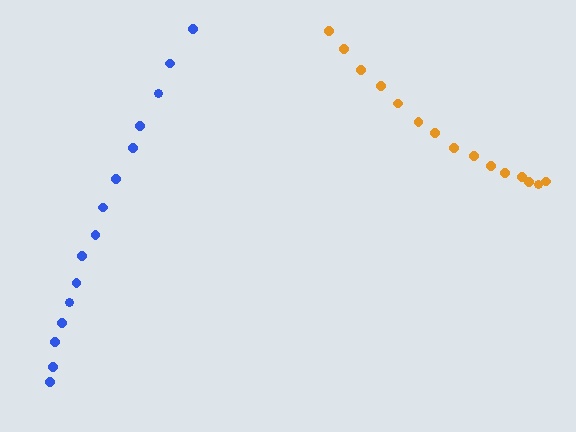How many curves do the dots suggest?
There are 2 distinct paths.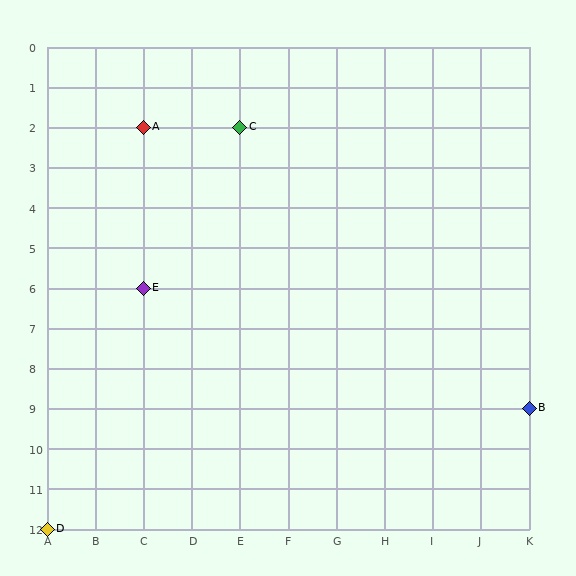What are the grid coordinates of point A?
Point A is at grid coordinates (C, 2).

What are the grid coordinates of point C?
Point C is at grid coordinates (E, 2).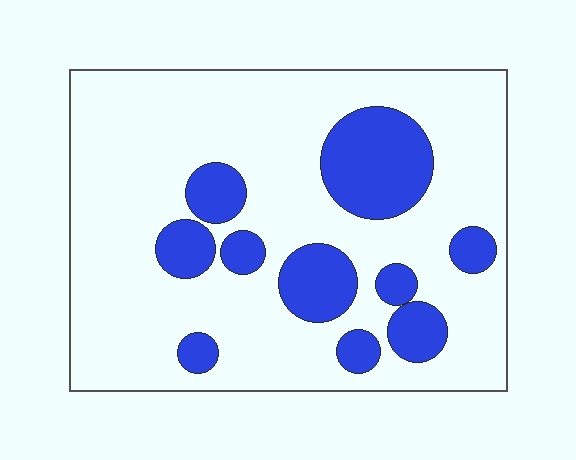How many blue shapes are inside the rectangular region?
10.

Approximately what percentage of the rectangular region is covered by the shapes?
Approximately 20%.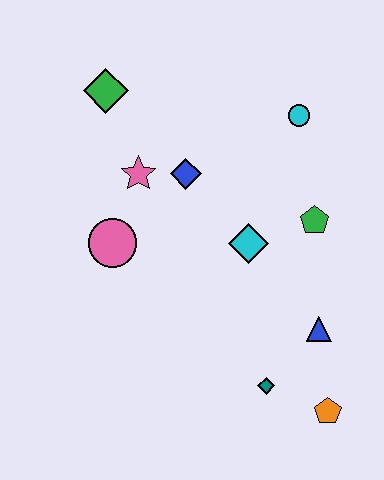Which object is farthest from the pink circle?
The orange pentagon is farthest from the pink circle.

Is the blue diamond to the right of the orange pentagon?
No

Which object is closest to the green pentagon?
The cyan diamond is closest to the green pentagon.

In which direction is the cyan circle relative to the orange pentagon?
The cyan circle is above the orange pentagon.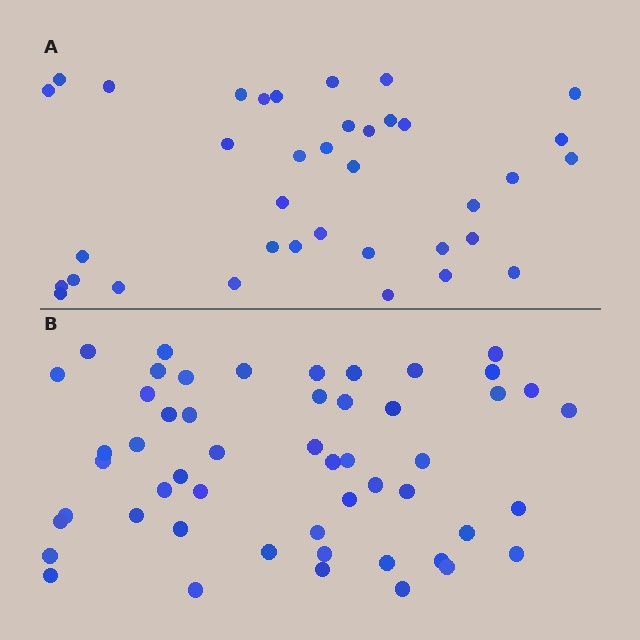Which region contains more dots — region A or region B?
Region B (the bottom region) has more dots.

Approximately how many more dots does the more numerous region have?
Region B has approximately 15 more dots than region A.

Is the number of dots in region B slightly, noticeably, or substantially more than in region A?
Region B has noticeably more, but not dramatically so. The ratio is roughly 1.4 to 1.